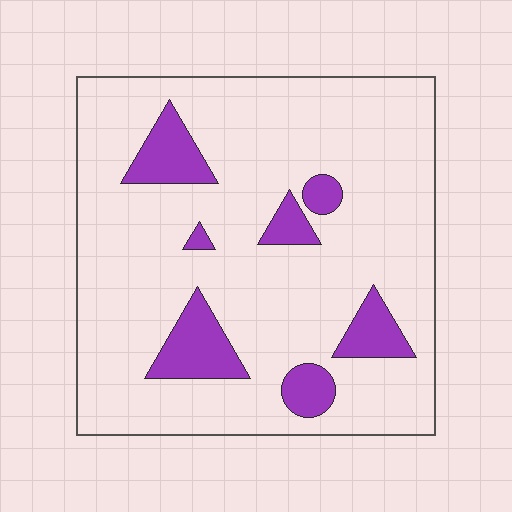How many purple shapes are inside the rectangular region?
7.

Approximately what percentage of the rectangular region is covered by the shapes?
Approximately 15%.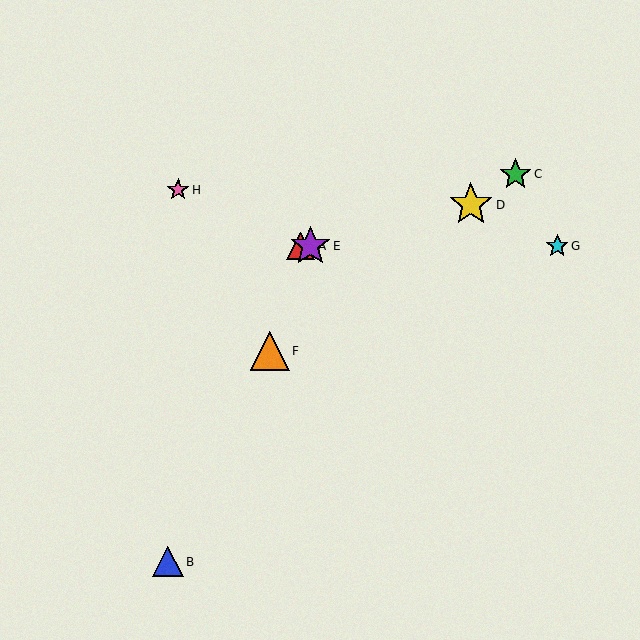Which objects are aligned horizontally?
Objects A, E, G are aligned horizontally.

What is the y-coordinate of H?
Object H is at y≈190.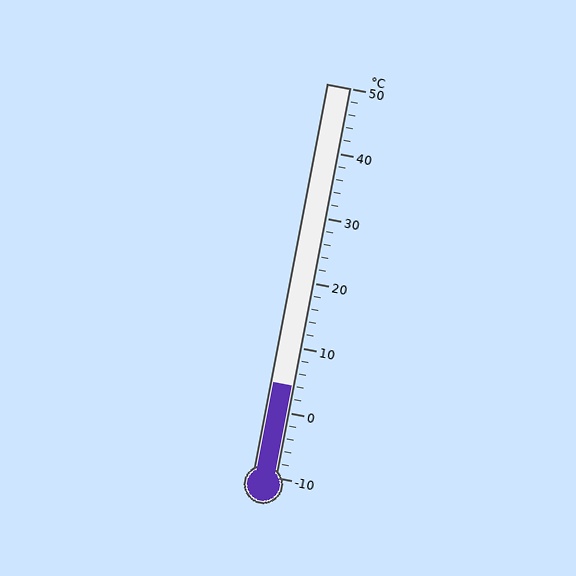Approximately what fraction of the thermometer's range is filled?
The thermometer is filled to approximately 25% of its range.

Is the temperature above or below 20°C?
The temperature is below 20°C.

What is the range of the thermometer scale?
The thermometer scale ranges from -10°C to 50°C.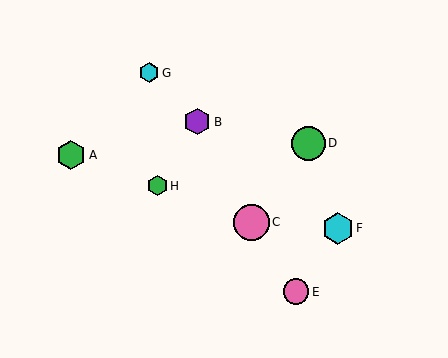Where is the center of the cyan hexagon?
The center of the cyan hexagon is at (338, 228).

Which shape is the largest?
The pink circle (labeled C) is the largest.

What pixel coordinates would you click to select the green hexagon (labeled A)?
Click at (71, 155) to select the green hexagon A.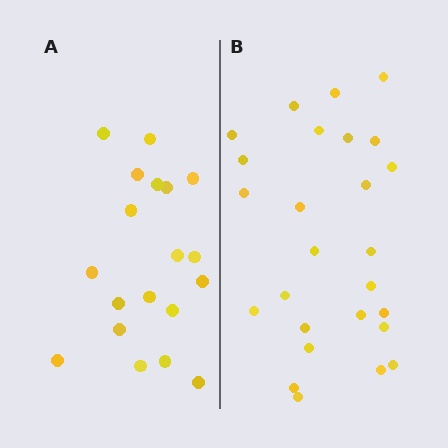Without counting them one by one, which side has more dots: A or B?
Region B (the right region) has more dots.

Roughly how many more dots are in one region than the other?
Region B has roughly 8 or so more dots than region A.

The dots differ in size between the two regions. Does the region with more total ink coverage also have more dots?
No. Region A has more total ink coverage because its dots are larger, but region B actually contains more individual dots. Total area can be misleading — the number of items is what matters here.